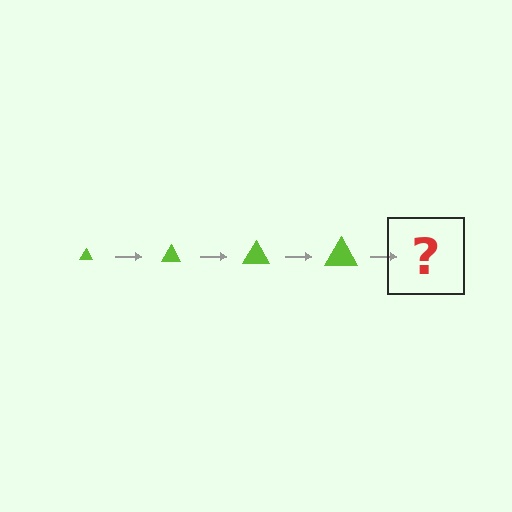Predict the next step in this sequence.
The next step is a lime triangle, larger than the previous one.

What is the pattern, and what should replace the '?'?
The pattern is that the triangle gets progressively larger each step. The '?' should be a lime triangle, larger than the previous one.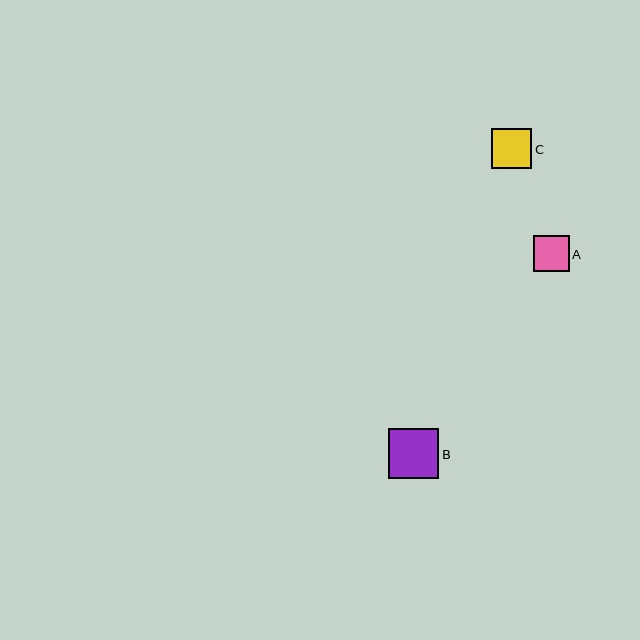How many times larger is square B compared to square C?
Square B is approximately 1.3 times the size of square C.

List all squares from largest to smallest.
From largest to smallest: B, C, A.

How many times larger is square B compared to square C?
Square B is approximately 1.3 times the size of square C.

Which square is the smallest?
Square A is the smallest with a size of approximately 36 pixels.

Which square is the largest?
Square B is the largest with a size of approximately 50 pixels.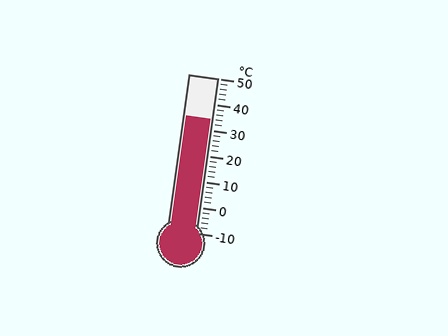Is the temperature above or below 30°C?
The temperature is above 30°C.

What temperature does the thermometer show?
The thermometer shows approximately 34°C.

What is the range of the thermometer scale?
The thermometer scale ranges from -10°C to 50°C.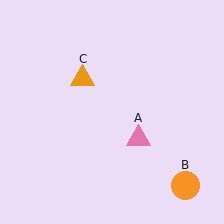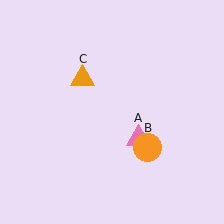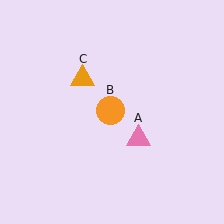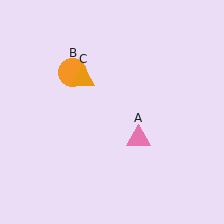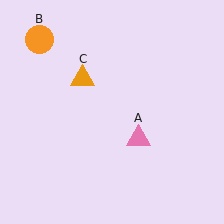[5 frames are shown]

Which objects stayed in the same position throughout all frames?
Pink triangle (object A) and orange triangle (object C) remained stationary.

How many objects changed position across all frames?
1 object changed position: orange circle (object B).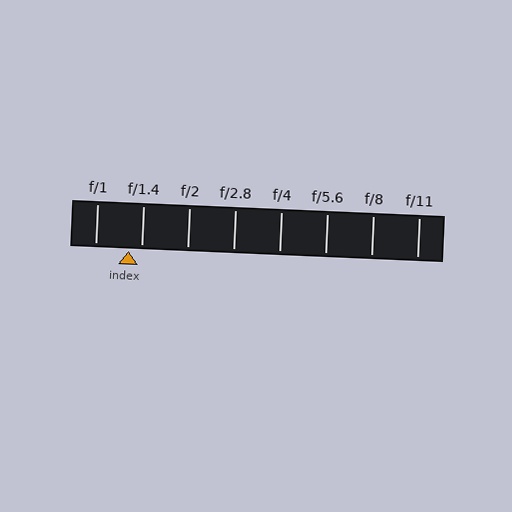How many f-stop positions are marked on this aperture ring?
There are 8 f-stop positions marked.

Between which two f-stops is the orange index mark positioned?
The index mark is between f/1 and f/1.4.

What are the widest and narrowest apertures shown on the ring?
The widest aperture shown is f/1 and the narrowest is f/11.